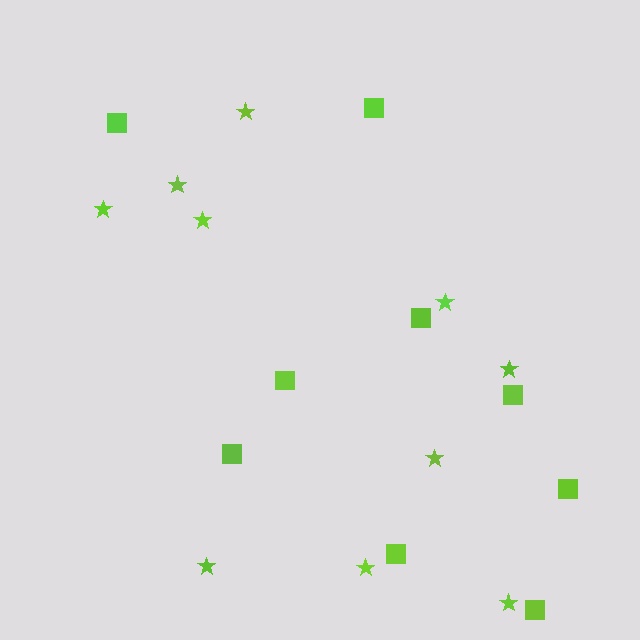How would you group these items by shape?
There are 2 groups: one group of squares (9) and one group of stars (10).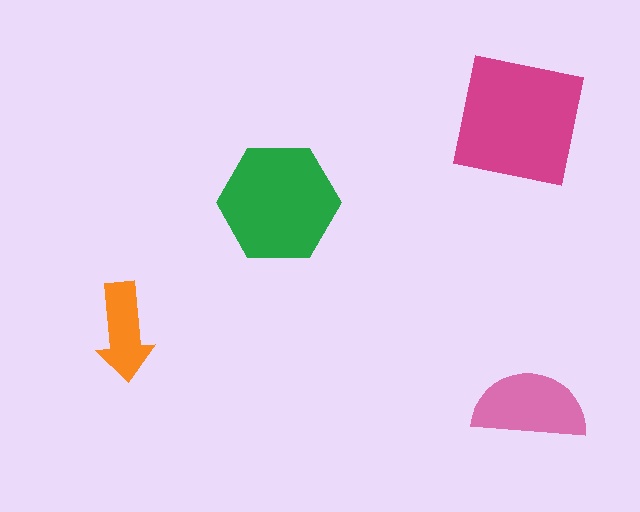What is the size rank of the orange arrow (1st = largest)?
4th.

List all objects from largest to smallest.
The magenta square, the green hexagon, the pink semicircle, the orange arrow.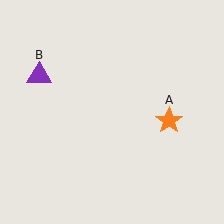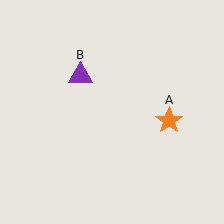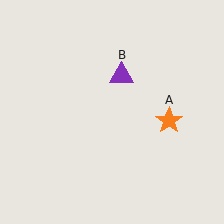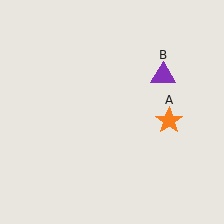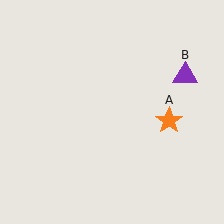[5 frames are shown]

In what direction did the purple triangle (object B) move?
The purple triangle (object B) moved right.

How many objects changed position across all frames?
1 object changed position: purple triangle (object B).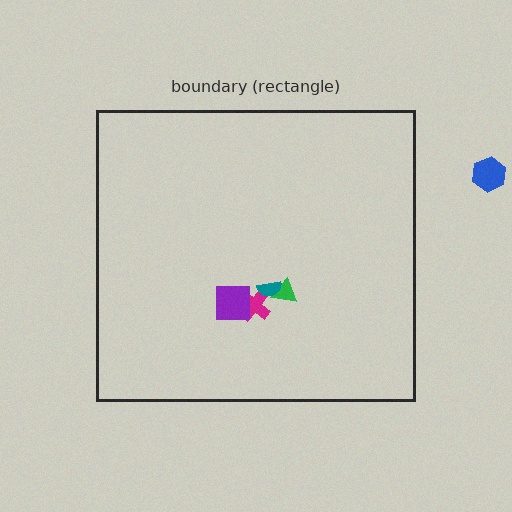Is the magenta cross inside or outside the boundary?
Inside.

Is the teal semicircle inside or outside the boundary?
Inside.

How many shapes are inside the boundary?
4 inside, 1 outside.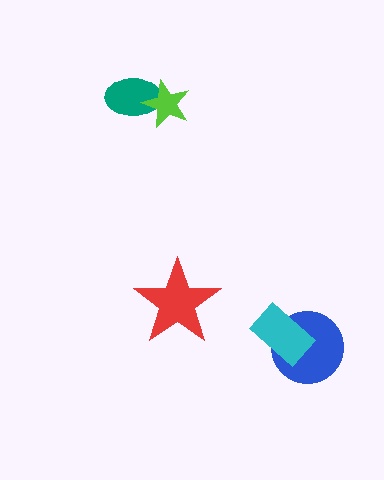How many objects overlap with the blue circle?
1 object overlaps with the blue circle.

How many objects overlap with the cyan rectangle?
1 object overlaps with the cyan rectangle.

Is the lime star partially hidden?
No, no other shape covers it.